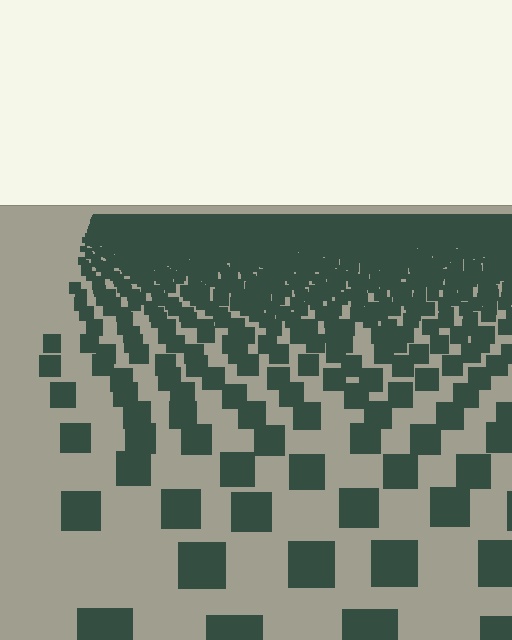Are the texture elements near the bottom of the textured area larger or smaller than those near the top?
Larger. Near the bottom, elements are closer to the viewer and appear at a bigger on-screen size.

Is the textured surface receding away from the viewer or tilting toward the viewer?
The surface is receding away from the viewer. Texture elements get smaller and denser toward the top.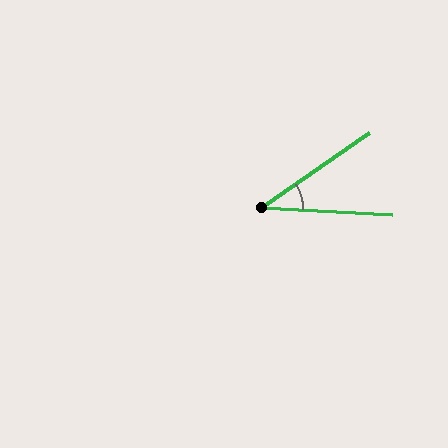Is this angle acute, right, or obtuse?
It is acute.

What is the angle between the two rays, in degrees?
Approximately 38 degrees.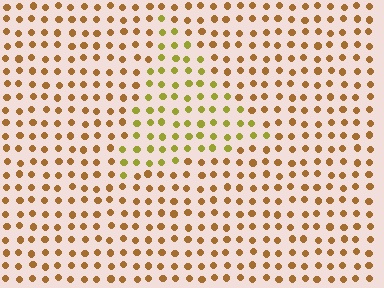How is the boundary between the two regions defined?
The boundary is defined purely by a slight shift in hue (about 34 degrees). Spacing, size, and orientation are identical on both sides.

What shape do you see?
I see a triangle.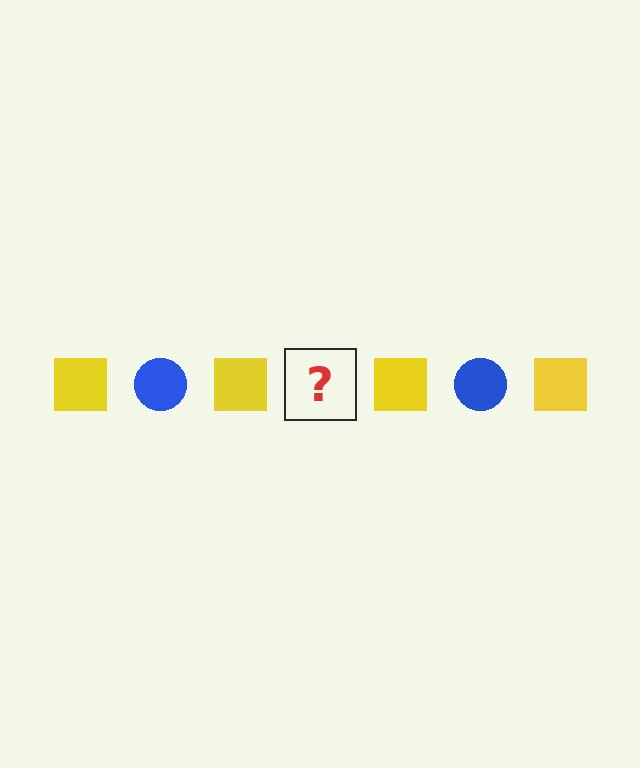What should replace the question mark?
The question mark should be replaced with a blue circle.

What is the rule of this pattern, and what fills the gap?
The rule is that the pattern alternates between yellow square and blue circle. The gap should be filled with a blue circle.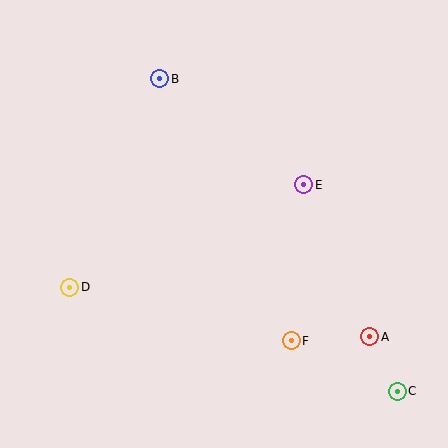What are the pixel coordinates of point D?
Point D is at (70, 287).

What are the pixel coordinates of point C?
Point C is at (397, 391).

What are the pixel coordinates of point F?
Point F is at (291, 341).